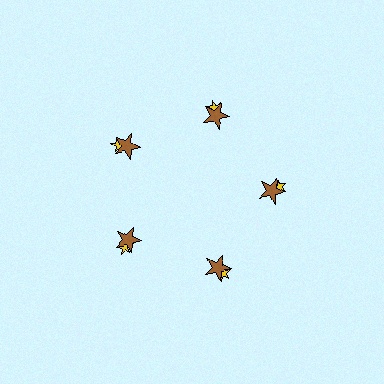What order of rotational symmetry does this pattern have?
This pattern has 5-fold rotational symmetry.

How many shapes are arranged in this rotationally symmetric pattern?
There are 10 shapes, arranged in 5 groups of 2.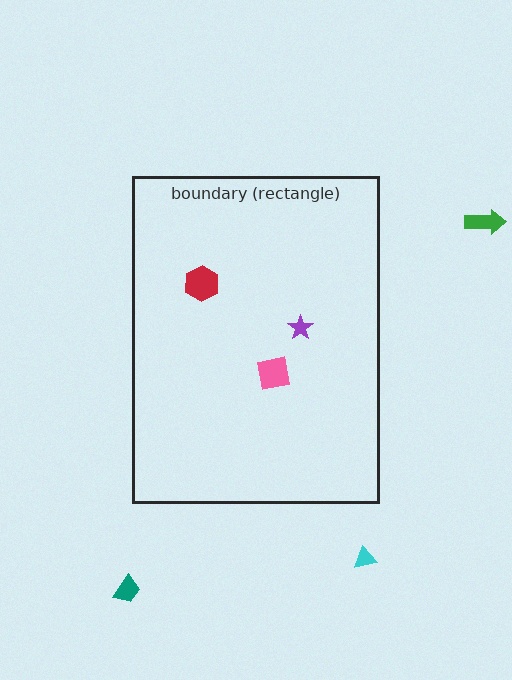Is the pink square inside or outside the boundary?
Inside.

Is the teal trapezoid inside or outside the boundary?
Outside.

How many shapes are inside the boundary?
3 inside, 3 outside.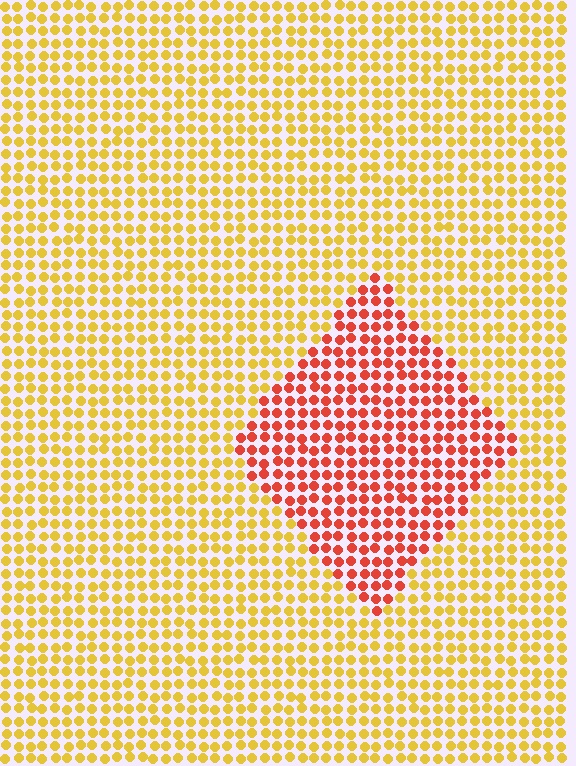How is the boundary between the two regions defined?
The boundary is defined purely by a slight shift in hue (about 46 degrees). Spacing, size, and orientation are identical on both sides.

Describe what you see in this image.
The image is filled with small yellow elements in a uniform arrangement. A diamond-shaped region is visible where the elements are tinted to a slightly different hue, forming a subtle color boundary.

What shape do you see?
I see a diamond.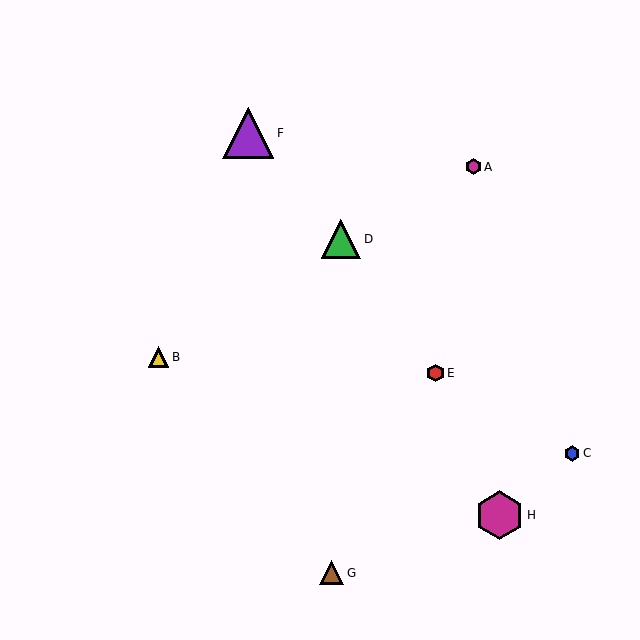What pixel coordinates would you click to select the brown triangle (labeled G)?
Click at (331, 573) to select the brown triangle G.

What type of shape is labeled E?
Shape E is a red hexagon.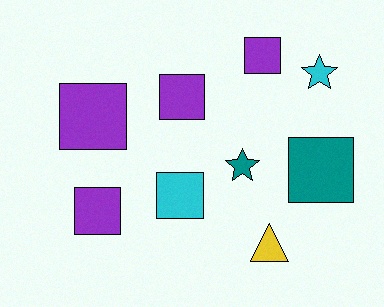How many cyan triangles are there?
There are no cyan triangles.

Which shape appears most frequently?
Square, with 6 objects.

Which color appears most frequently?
Purple, with 4 objects.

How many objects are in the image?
There are 9 objects.